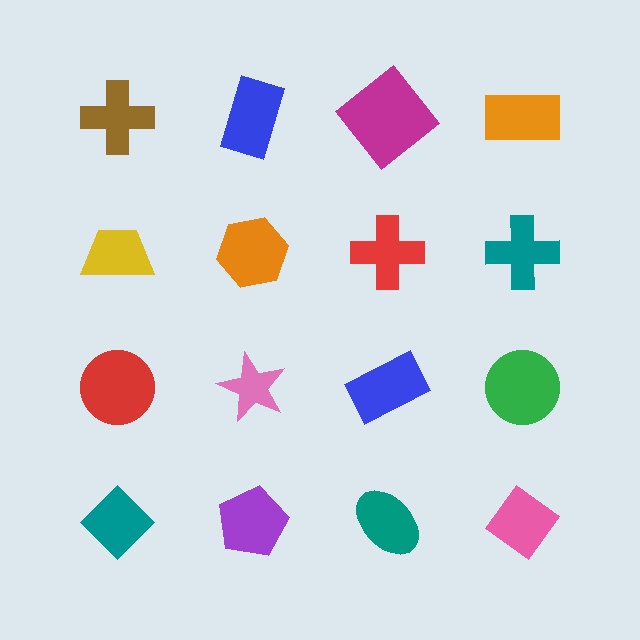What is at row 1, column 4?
An orange rectangle.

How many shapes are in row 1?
4 shapes.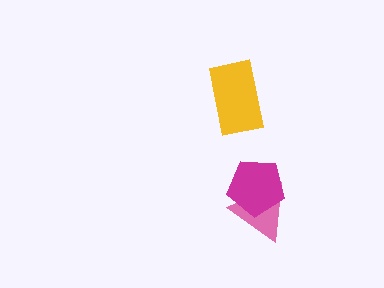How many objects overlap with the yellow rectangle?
0 objects overlap with the yellow rectangle.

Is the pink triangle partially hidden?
Yes, it is partially covered by another shape.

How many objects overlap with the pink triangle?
1 object overlaps with the pink triangle.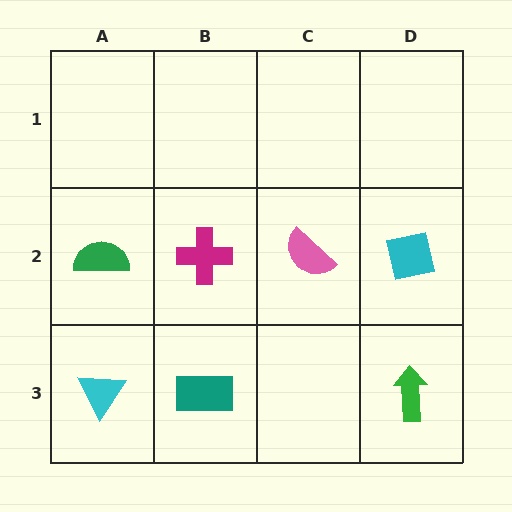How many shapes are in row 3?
3 shapes.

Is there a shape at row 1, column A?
No, that cell is empty.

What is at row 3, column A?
A cyan triangle.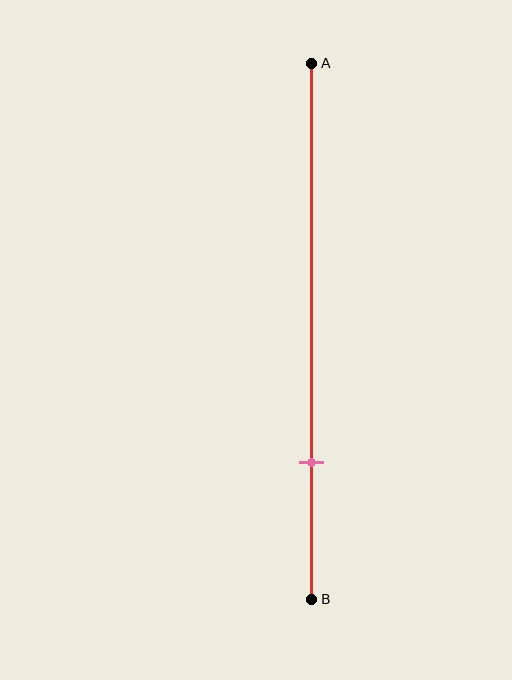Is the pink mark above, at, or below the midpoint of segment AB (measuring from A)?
The pink mark is below the midpoint of segment AB.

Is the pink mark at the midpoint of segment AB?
No, the mark is at about 75% from A, not at the 50% midpoint.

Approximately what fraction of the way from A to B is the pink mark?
The pink mark is approximately 75% of the way from A to B.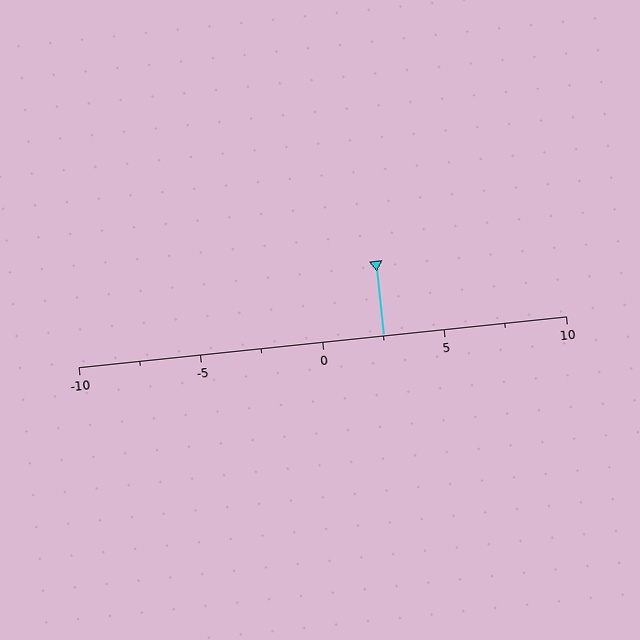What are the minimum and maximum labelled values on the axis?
The axis runs from -10 to 10.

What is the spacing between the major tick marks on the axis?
The major ticks are spaced 5 apart.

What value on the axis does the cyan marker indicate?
The marker indicates approximately 2.5.